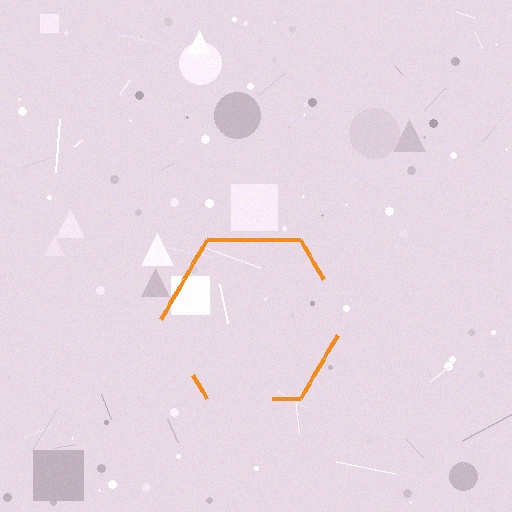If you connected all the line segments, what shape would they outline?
They would outline a hexagon.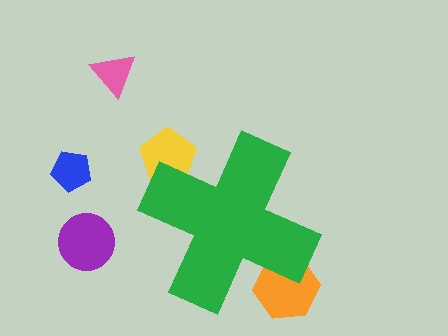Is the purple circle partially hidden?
No, the purple circle is fully visible.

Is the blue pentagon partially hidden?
No, the blue pentagon is fully visible.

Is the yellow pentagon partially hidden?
Yes, the yellow pentagon is partially hidden behind the green cross.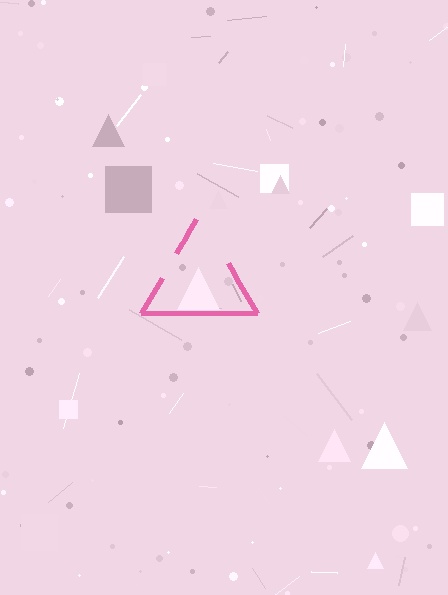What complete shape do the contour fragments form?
The contour fragments form a triangle.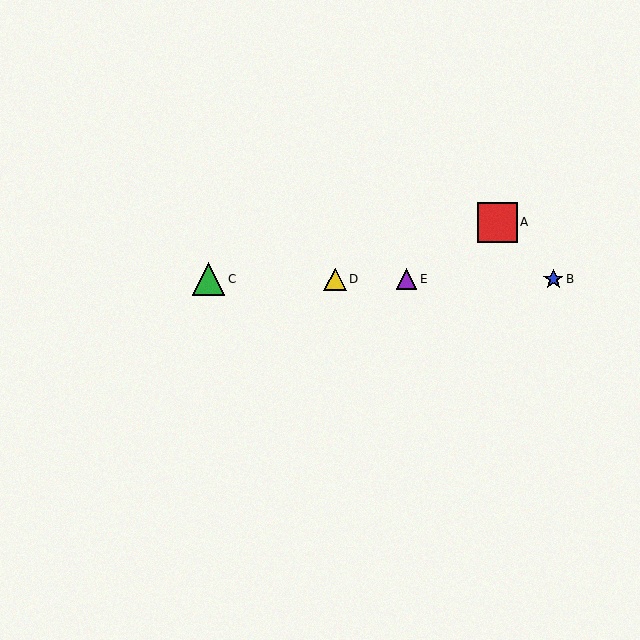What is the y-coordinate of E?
Object E is at y≈279.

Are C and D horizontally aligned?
Yes, both are at y≈279.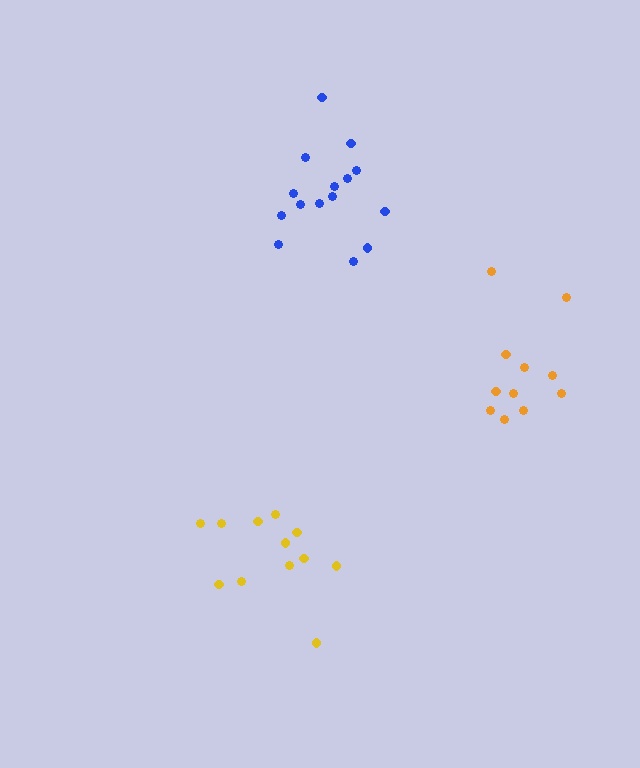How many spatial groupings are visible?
There are 3 spatial groupings.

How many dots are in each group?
Group 1: 15 dots, Group 2: 12 dots, Group 3: 11 dots (38 total).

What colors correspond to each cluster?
The clusters are colored: blue, yellow, orange.